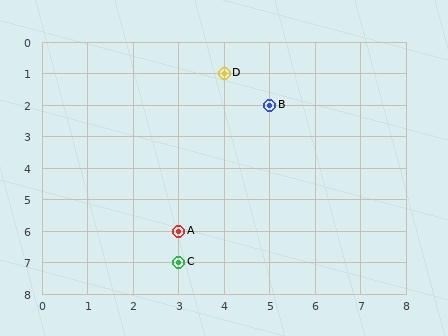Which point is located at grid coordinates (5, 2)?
Point B is at (5, 2).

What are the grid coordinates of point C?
Point C is at grid coordinates (3, 7).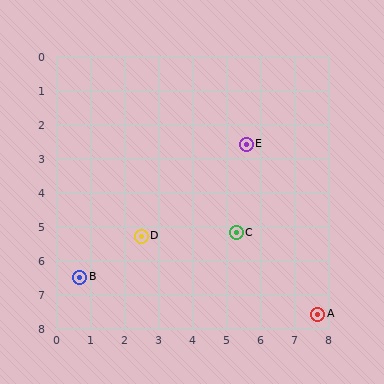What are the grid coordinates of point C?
Point C is at approximately (5.3, 5.2).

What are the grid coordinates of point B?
Point B is at approximately (0.7, 6.5).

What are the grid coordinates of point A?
Point A is at approximately (7.7, 7.6).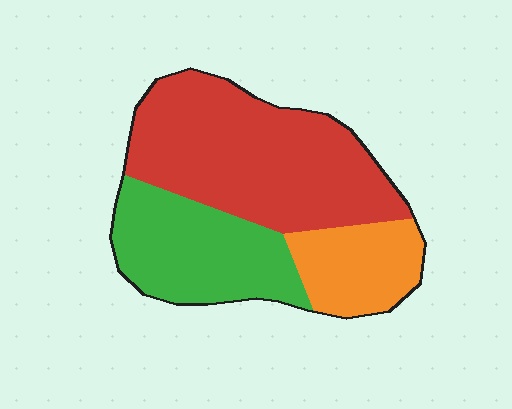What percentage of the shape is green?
Green covers about 30% of the shape.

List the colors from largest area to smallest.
From largest to smallest: red, green, orange.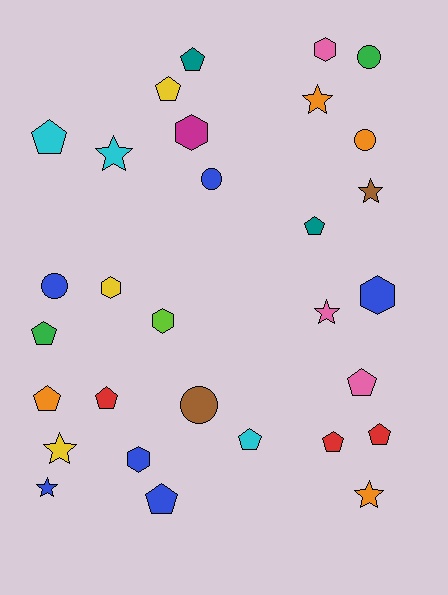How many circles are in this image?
There are 5 circles.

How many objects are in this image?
There are 30 objects.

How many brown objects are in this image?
There are 2 brown objects.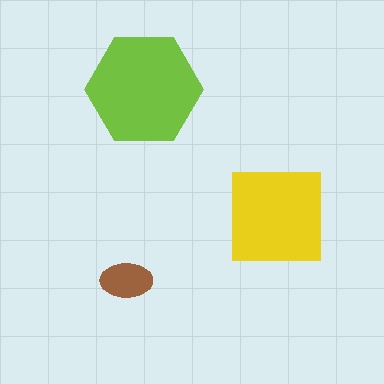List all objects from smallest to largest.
The brown ellipse, the yellow square, the lime hexagon.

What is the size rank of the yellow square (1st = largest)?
2nd.